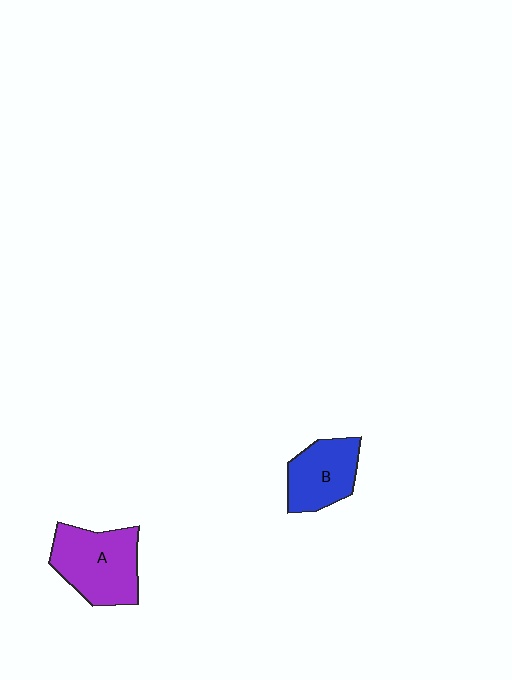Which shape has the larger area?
Shape A (purple).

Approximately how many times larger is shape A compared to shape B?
Approximately 1.4 times.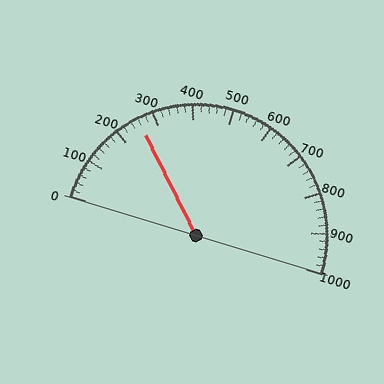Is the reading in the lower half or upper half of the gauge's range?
The reading is in the lower half of the range (0 to 1000).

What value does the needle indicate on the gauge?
The needle indicates approximately 260.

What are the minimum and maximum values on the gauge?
The gauge ranges from 0 to 1000.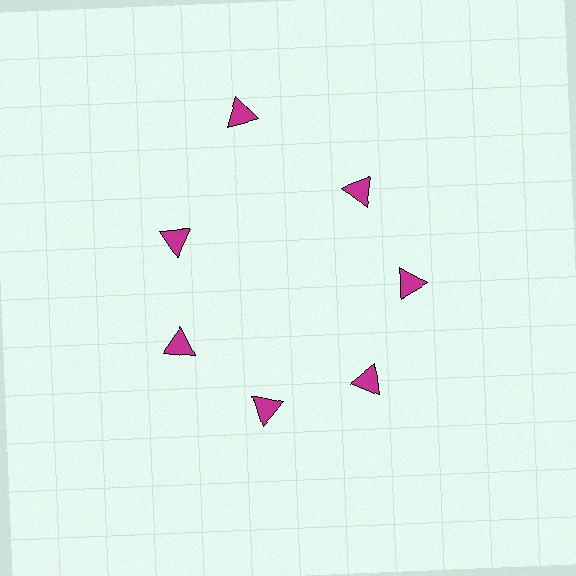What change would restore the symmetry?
The symmetry would be restored by moving it inward, back onto the ring so that all 7 triangles sit at equal angles and equal distance from the center.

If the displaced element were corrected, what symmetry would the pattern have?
It would have 7-fold rotational symmetry — the pattern would map onto itself every 51 degrees.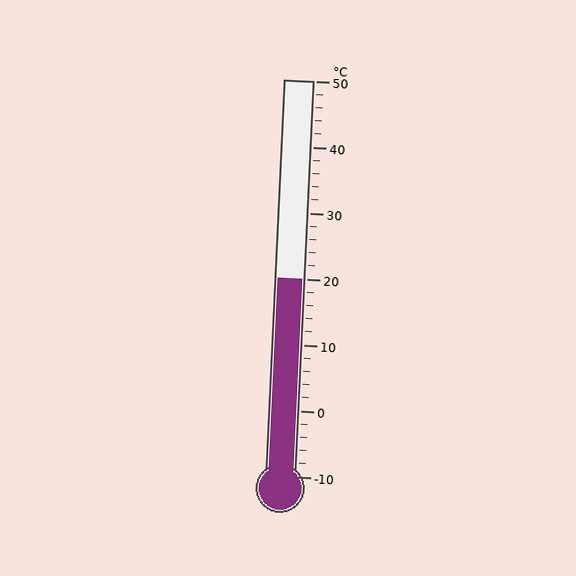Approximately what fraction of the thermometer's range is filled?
The thermometer is filled to approximately 50% of its range.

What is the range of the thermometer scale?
The thermometer scale ranges from -10°C to 50°C.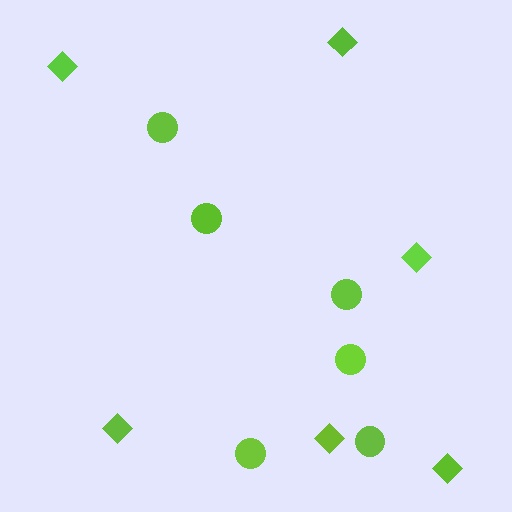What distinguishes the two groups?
There are 2 groups: one group of diamonds (6) and one group of circles (6).